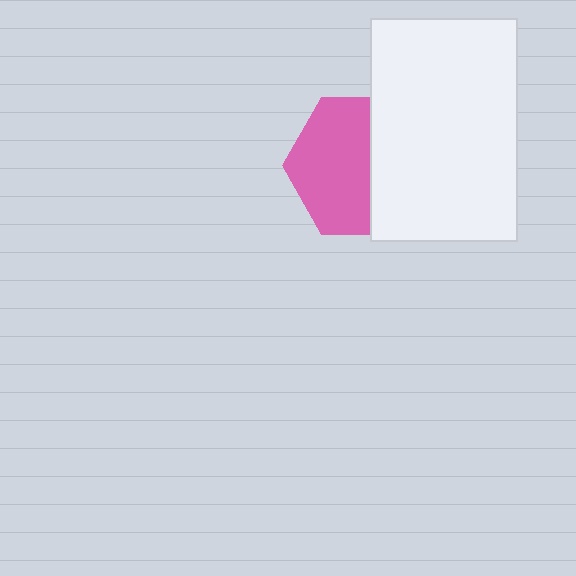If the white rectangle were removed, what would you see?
You would see the complete pink hexagon.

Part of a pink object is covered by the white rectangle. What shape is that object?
It is a hexagon.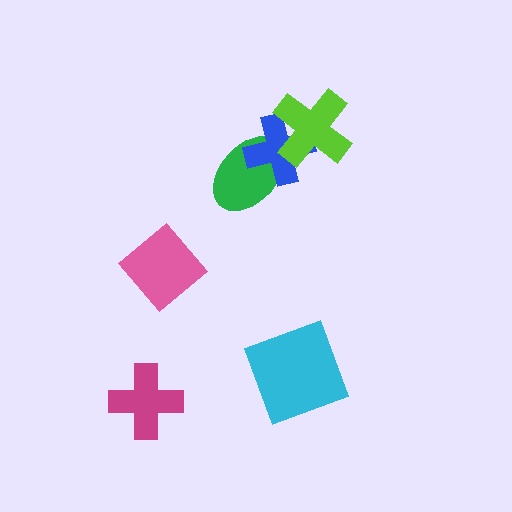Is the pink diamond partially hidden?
No, no other shape covers it.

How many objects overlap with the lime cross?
1 object overlaps with the lime cross.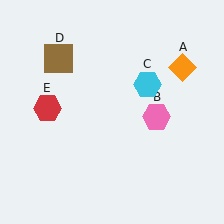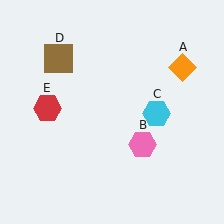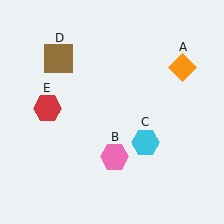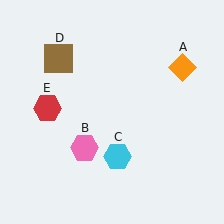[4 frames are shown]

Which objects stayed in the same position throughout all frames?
Orange diamond (object A) and brown square (object D) and red hexagon (object E) remained stationary.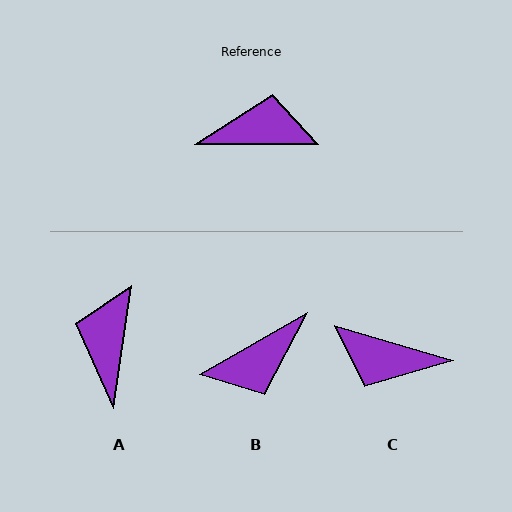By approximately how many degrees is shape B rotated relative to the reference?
Approximately 150 degrees clockwise.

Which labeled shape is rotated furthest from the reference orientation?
C, about 164 degrees away.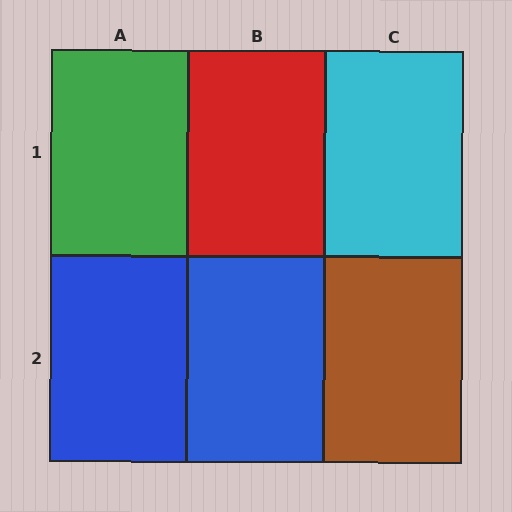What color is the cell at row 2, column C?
Brown.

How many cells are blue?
2 cells are blue.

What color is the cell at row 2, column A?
Blue.